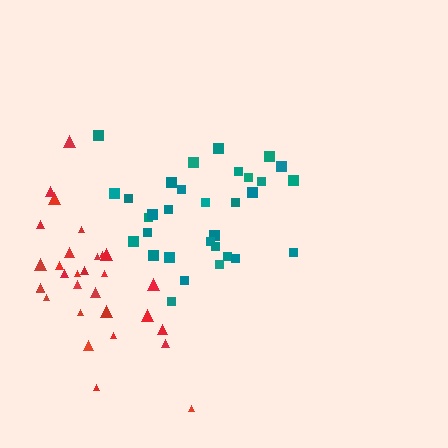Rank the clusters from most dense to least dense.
teal, red.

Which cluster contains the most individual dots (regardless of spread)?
Teal (32).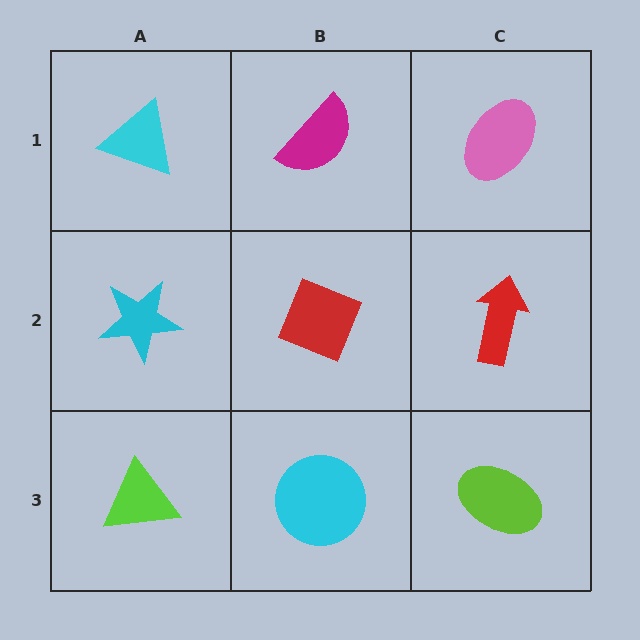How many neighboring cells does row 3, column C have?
2.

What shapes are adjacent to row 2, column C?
A pink ellipse (row 1, column C), a lime ellipse (row 3, column C), a red diamond (row 2, column B).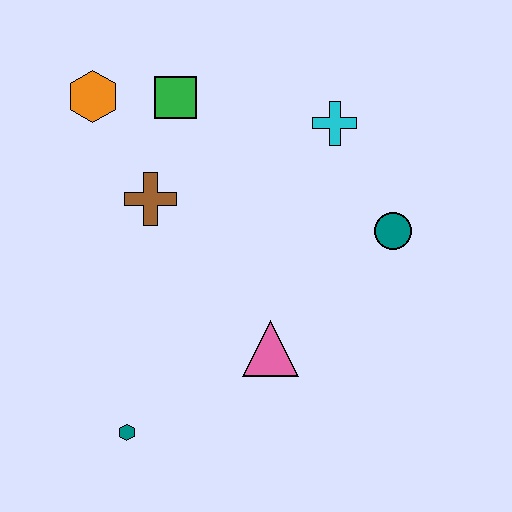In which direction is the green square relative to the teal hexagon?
The green square is above the teal hexagon.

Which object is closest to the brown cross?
The green square is closest to the brown cross.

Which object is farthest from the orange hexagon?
The teal hexagon is farthest from the orange hexagon.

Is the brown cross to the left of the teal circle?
Yes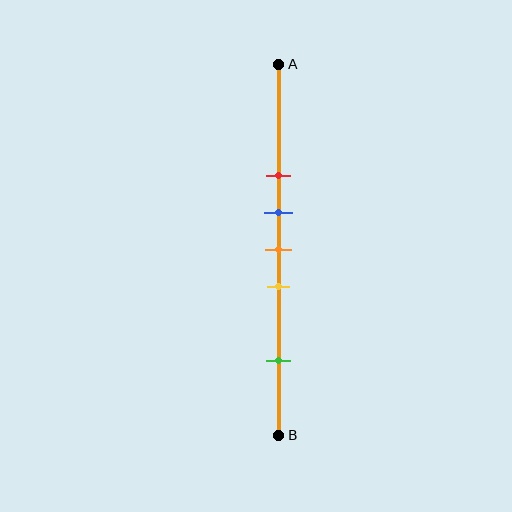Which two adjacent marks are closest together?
The blue and orange marks are the closest adjacent pair.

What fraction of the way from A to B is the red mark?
The red mark is approximately 30% (0.3) of the way from A to B.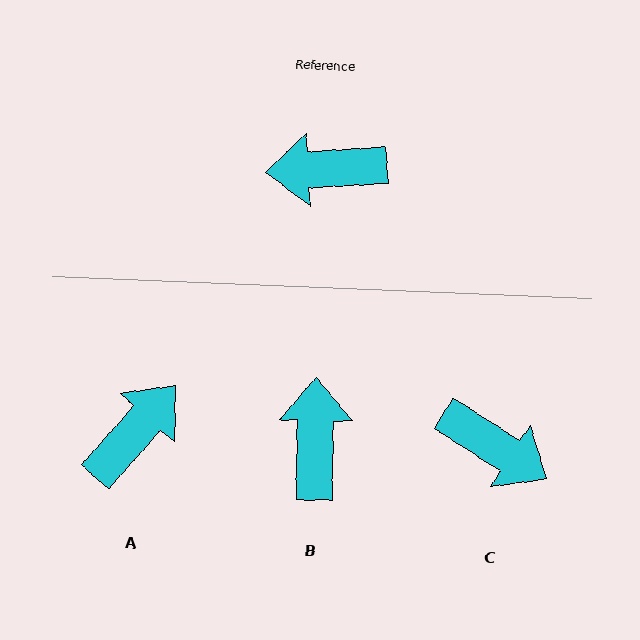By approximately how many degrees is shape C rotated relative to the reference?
Approximately 144 degrees counter-clockwise.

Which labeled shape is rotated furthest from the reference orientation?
C, about 144 degrees away.